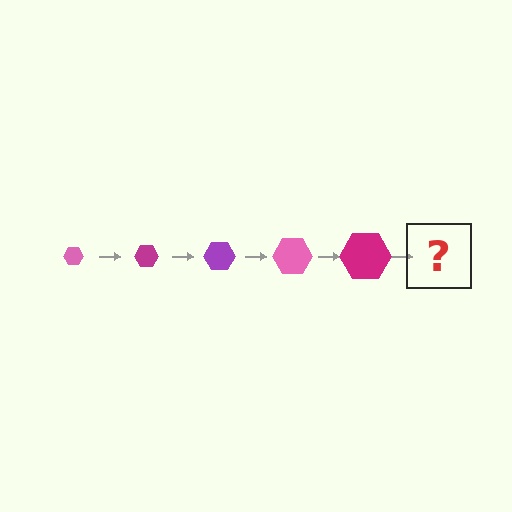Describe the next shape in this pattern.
It should be a purple hexagon, larger than the previous one.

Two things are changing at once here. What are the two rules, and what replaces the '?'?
The two rules are that the hexagon grows larger each step and the color cycles through pink, magenta, and purple. The '?' should be a purple hexagon, larger than the previous one.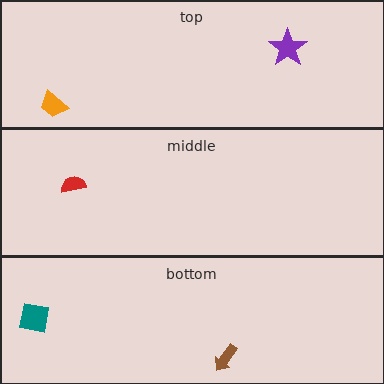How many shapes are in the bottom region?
2.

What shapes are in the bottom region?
The brown arrow, the teal square.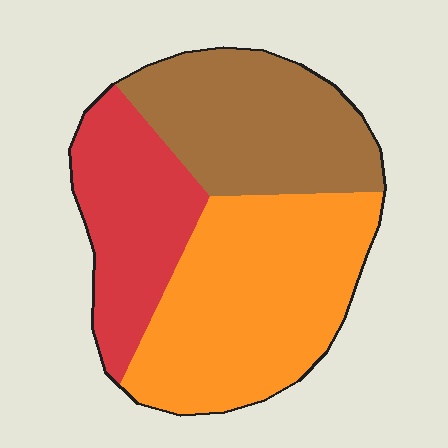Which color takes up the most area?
Orange, at roughly 45%.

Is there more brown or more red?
Brown.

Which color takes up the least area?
Red, at roughly 25%.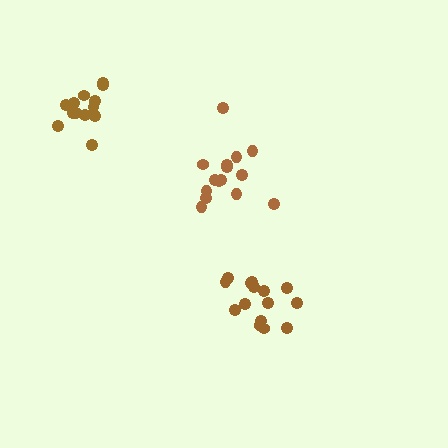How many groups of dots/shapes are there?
There are 3 groups.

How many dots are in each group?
Group 1: 15 dots, Group 2: 15 dots, Group 3: 13 dots (43 total).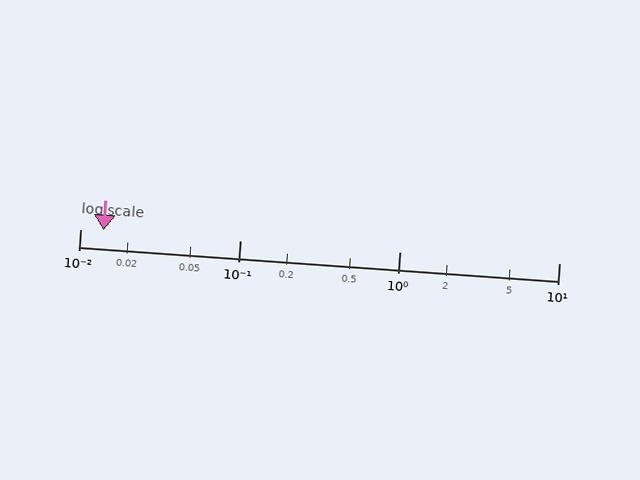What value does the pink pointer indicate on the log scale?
The pointer indicates approximately 0.014.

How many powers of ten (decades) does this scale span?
The scale spans 3 decades, from 0.01 to 10.